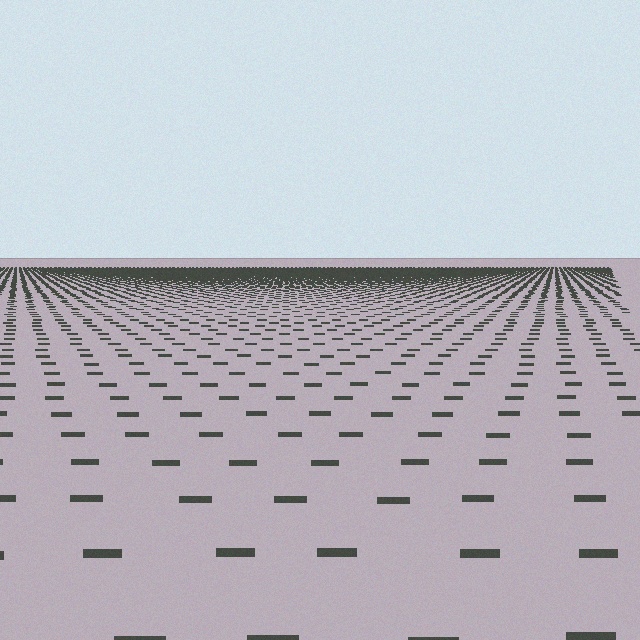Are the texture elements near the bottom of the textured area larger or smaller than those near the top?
Larger. Near the bottom, elements are closer to the viewer and appear at a bigger on-screen size.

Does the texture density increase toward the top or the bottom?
Density increases toward the top.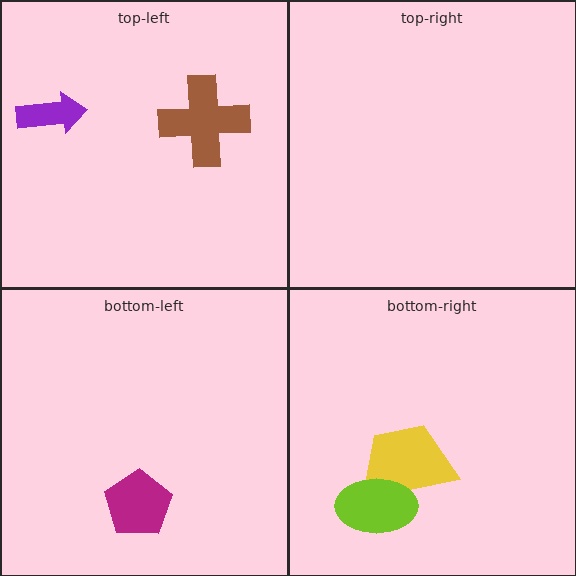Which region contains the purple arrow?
The top-left region.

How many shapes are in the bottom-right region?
2.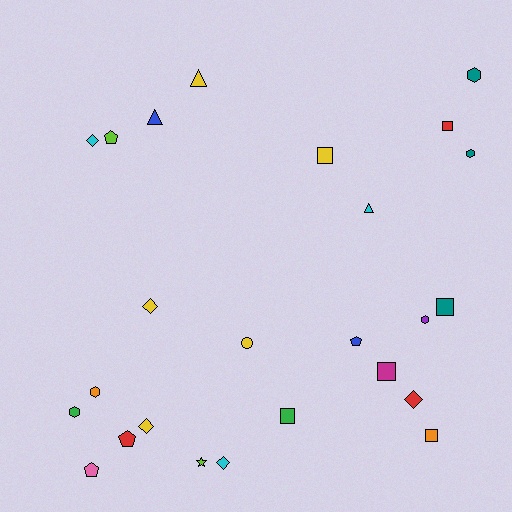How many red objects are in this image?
There are 3 red objects.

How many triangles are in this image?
There are 3 triangles.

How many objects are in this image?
There are 25 objects.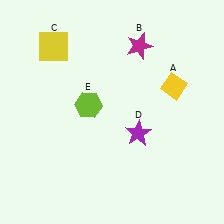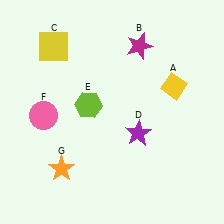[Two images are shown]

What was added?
A pink circle (F), an orange star (G) were added in Image 2.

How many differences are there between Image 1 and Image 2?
There are 2 differences between the two images.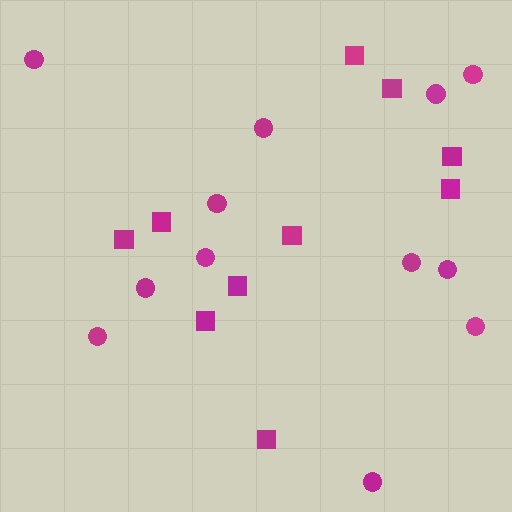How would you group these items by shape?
There are 2 groups: one group of squares (10) and one group of circles (12).